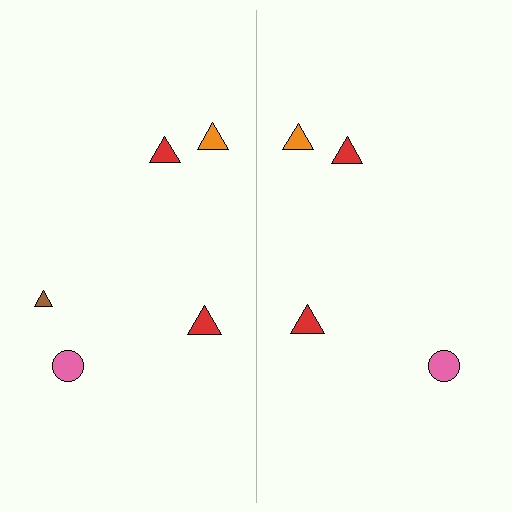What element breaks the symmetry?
A brown triangle is missing from the right side.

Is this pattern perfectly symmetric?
No, the pattern is not perfectly symmetric. A brown triangle is missing from the right side.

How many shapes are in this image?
There are 9 shapes in this image.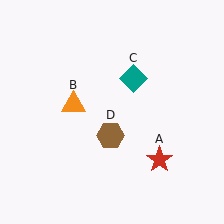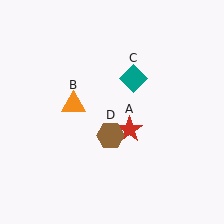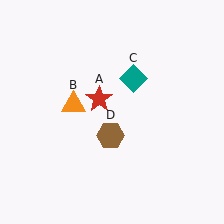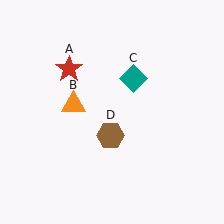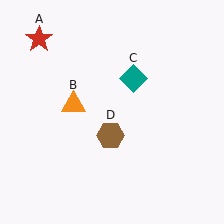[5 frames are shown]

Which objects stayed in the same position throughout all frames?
Orange triangle (object B) and teal diamond (object C) and brown hexagon (object D) remained stationary.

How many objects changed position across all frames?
1 object changed position: red star (object A).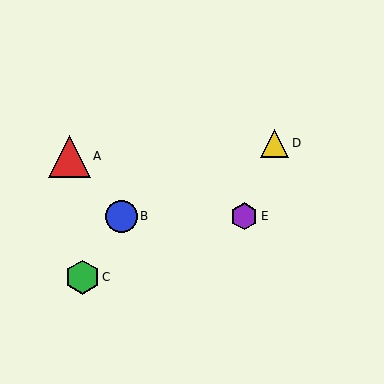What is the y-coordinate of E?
Object E is at y≈216.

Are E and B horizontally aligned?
Yes, both are at y≈216.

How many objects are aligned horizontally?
2 objects (B, E) are aligned horizontally.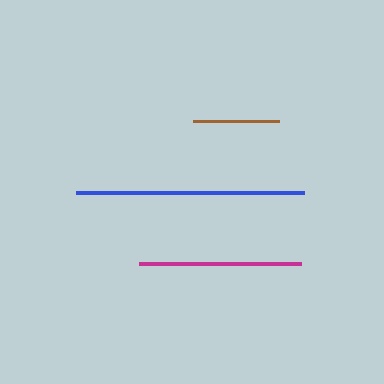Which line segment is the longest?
The blue line is the longest at approximately 228 pixels.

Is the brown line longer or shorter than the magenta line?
The magenta line is longer than the brown line.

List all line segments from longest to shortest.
From longest to shortest: blue, magenta, brown.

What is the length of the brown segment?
The brown segment is approximately 87 pixels long.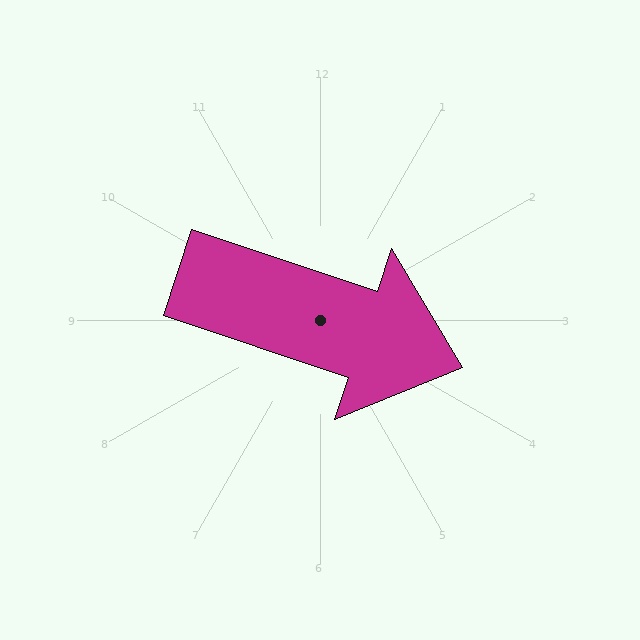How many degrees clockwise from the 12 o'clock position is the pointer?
Approximately 108 degrees.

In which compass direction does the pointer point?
East.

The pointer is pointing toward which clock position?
Roughly 4 o'clock.